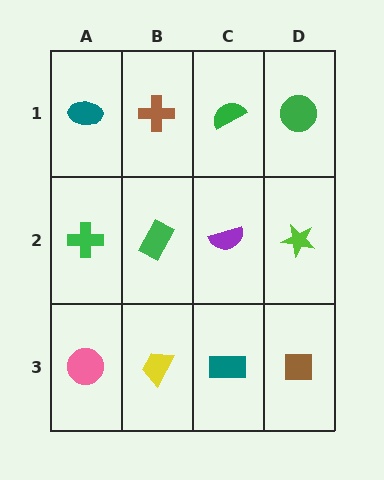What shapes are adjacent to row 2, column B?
A brown cross (row 1, column B), a yellow trapezoid (row 3, column B), a green cross (row 2, column A), a purple semicircle (row 2, column C).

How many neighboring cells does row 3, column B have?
3.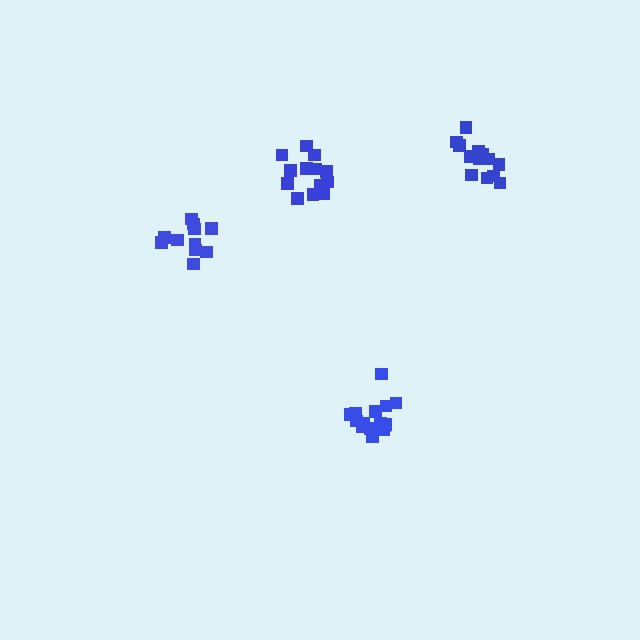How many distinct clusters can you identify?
There are 4 distinct clusters.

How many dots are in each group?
Group 1: 15 dots, Group 2: 11 dots, Group 3: 13 dots, Group 4: 13 dots (52 total).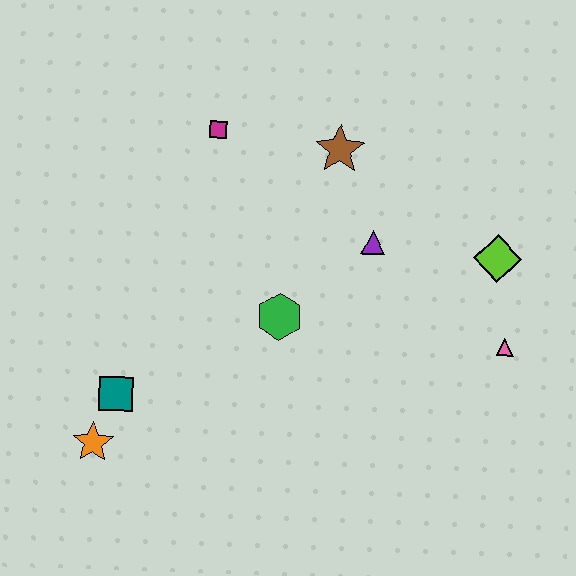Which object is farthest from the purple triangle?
The orange star is farthest from the purple triangle.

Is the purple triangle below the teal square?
No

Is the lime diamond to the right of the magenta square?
Yes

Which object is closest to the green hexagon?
The purple triangle is closest to the green hexagon.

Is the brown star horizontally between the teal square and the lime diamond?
Yes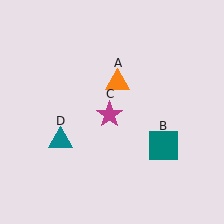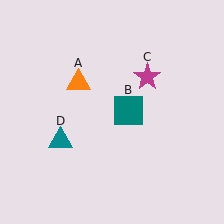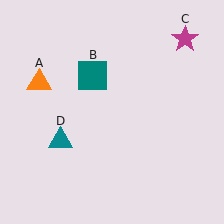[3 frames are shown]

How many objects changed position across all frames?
3 objects changed position: orange triangle (object A), teal square (object B), magenta star (object C).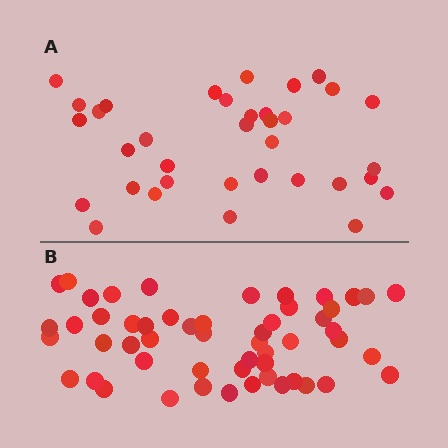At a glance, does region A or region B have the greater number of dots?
Region B (the bottom region) has more dots.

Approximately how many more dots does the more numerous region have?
Region B has approximately 20 more dots than region A.